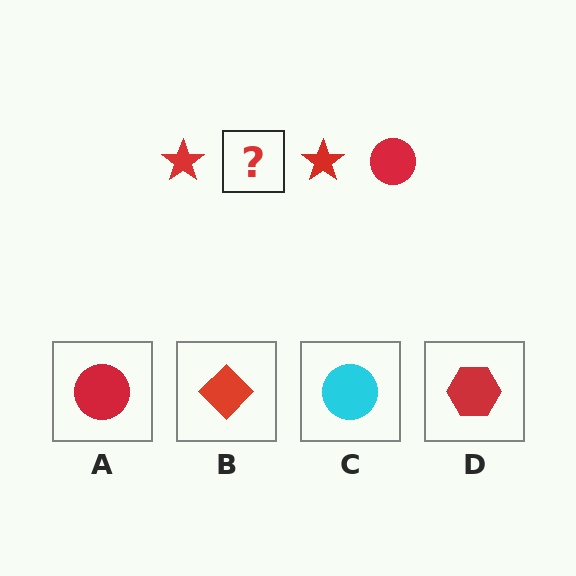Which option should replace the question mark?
Option A.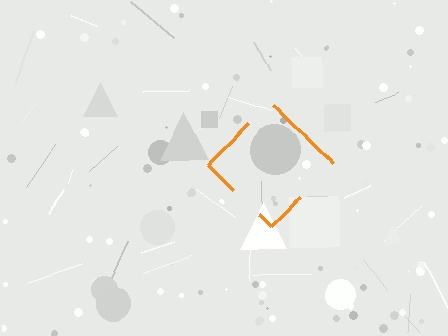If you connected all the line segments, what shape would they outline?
They would outline a diamond.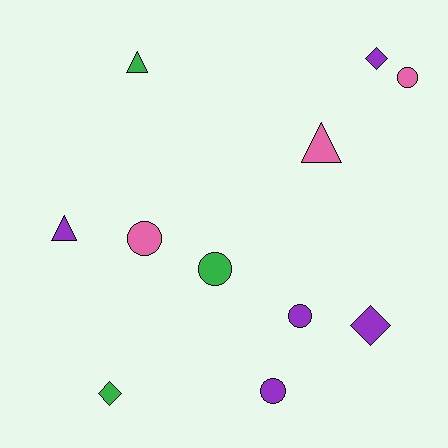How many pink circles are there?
There are 2 pink circles.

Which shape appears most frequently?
Circle, with 5 objects.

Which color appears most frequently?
Purple, with 5 objects.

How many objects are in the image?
There are 11 objects.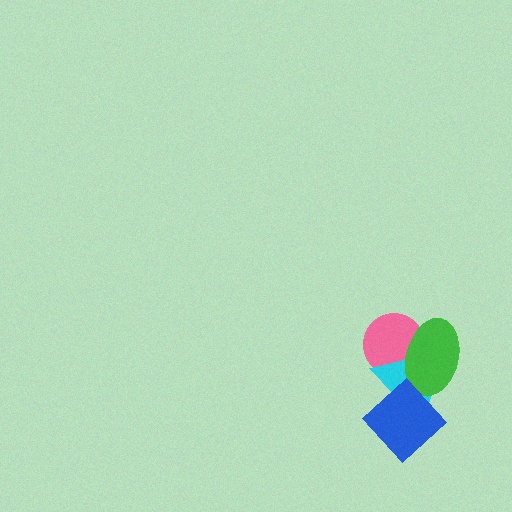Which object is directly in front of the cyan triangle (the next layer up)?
The green ellipse is directly in front of the cyan triangle.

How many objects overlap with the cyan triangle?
3 objects overlap with the cyan triangle.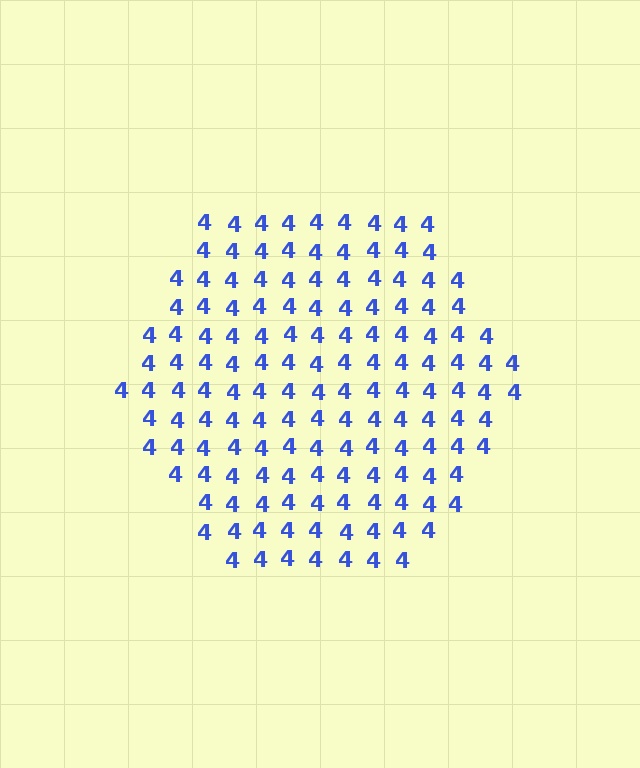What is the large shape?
The large shape is a hexagon.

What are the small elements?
The small elements are digit 4's.